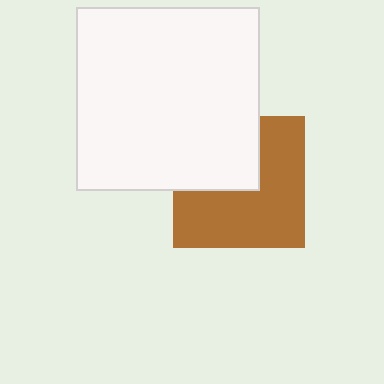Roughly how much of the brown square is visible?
About half of it is visible (roughly 62%).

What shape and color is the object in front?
The object in front is a white square.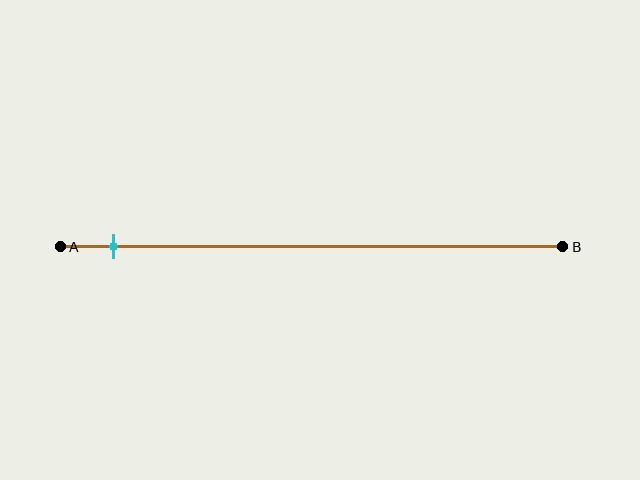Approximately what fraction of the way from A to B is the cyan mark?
The cyan mark is approximately 10% of the way from A to B.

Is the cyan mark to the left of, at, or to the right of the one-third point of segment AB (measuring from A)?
The cyan mark is to the left of the one-third point of segment AB.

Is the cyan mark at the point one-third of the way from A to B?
No, the mark is at about 10% from A, not at the 33% one-third point.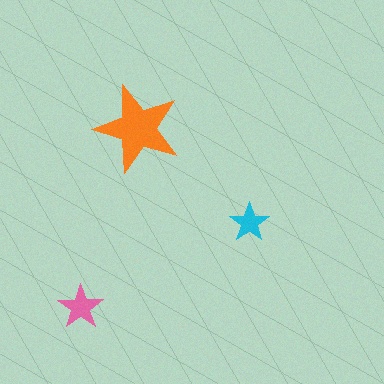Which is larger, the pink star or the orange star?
The orange one.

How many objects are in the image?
There are 3 objects in the image.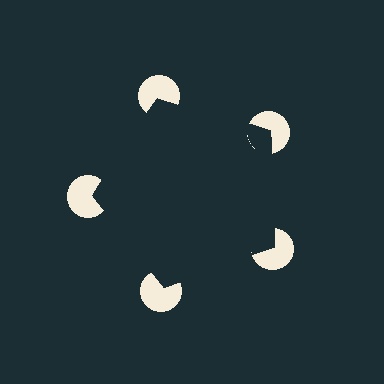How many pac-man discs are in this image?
There are 5 — one at each vertex of the illusory pentagon.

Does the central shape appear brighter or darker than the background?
It typically appears slightly darker than the background, even though no actual brightness change is drawn.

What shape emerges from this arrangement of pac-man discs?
An illusory pentagon — its edges are inferred from the aligned wedge cuts in the pac-man discs, not physically drawn.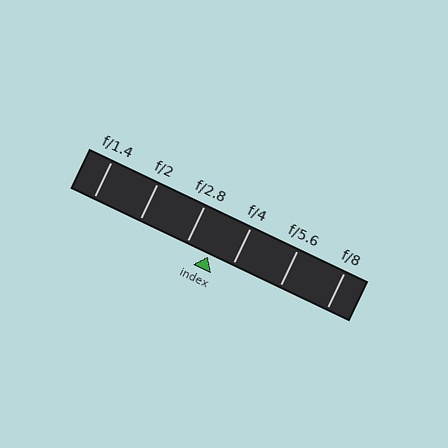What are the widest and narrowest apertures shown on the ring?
The widest aperture shown is f/1.4 and the narrowest is f/8.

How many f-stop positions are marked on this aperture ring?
There are 6 f-stop positions marked.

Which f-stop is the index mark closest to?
The index mark is closest to f/2.8.